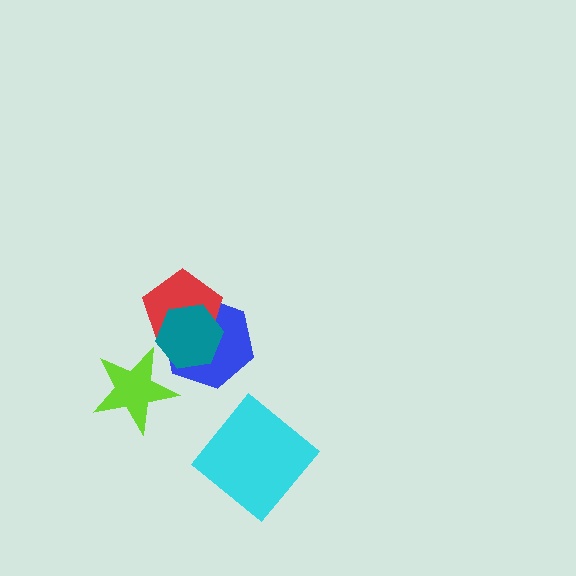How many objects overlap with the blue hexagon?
2 objects overlap with the blue hexagon.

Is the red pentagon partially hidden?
Yes, it is partially covered by another shape.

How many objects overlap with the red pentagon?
2 objects overlap with the red pentagon.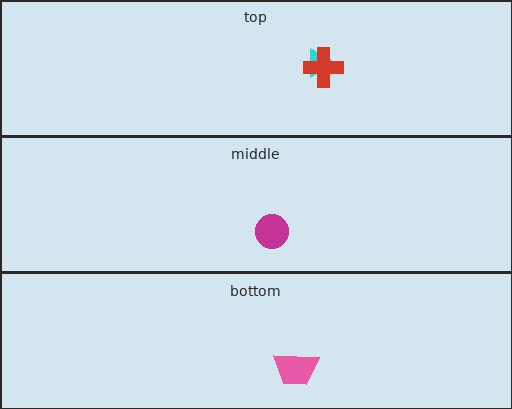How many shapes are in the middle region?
1.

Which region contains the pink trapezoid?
The bottom region.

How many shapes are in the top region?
2.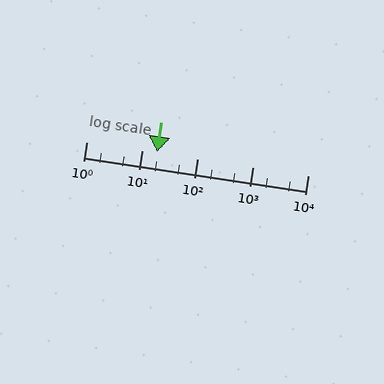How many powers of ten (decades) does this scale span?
The scale spans 4 decades, from 1 to 10000.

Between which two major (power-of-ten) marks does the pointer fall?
The pointer is between 10 and 100.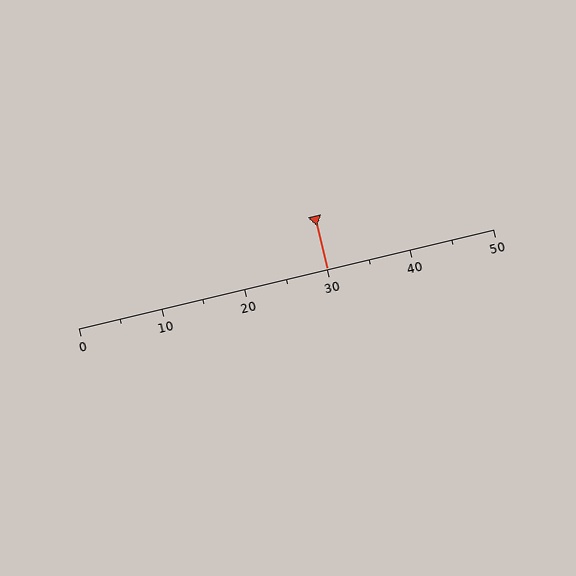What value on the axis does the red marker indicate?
The marker indicates approximately 30.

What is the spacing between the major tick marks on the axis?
The major ticks are spaced 10 apart.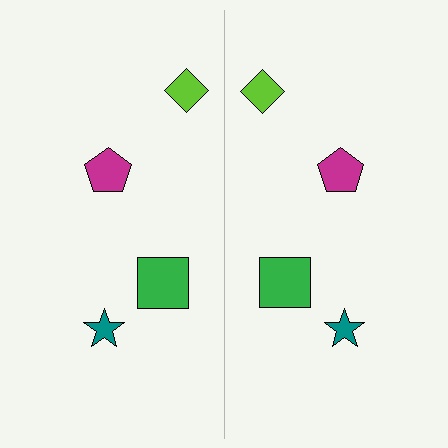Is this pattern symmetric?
Yes, this pattern has bilateral (reflection) symmetry.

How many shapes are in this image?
There are 8 shapes in this image.